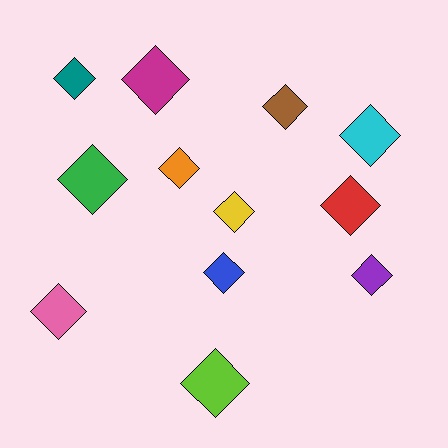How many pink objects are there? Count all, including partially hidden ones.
There is 1 pink object.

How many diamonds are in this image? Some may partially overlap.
There are 12 diamonds.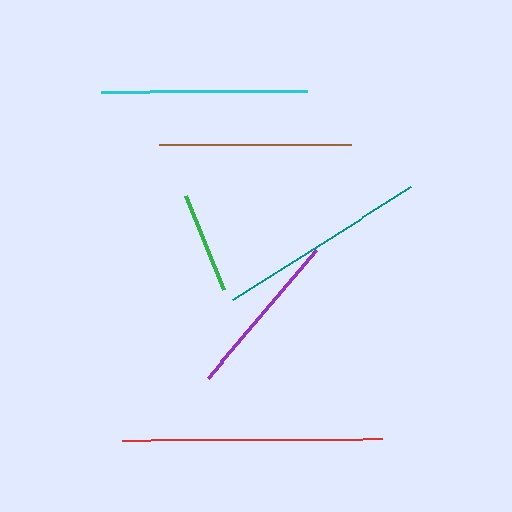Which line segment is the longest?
The red line is the longest at approximately 259 pixels.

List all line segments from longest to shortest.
From longest to shortest: red, teal, cyan, brown, purple, green.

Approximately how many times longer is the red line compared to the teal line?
The red line is approximately 1.2 times the length of the teal line.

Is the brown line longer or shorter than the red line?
The red line is longer than the brown line.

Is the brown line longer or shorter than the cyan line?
The cyan line is longer than the brown line.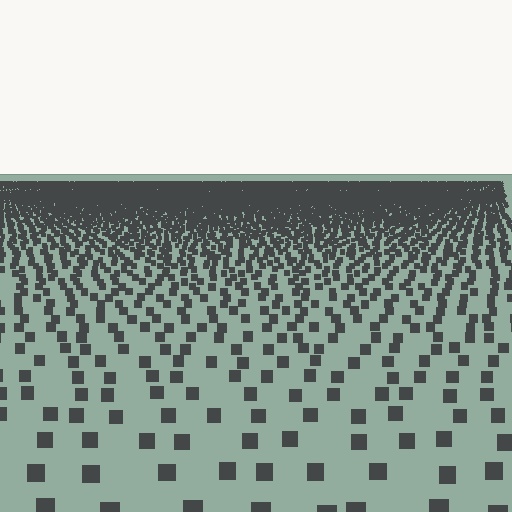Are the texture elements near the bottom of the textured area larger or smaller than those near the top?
Larger. Near the bottom, elements are closer to the viewer and appear at a bigger on-screen size.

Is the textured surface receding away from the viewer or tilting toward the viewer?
The surface is receding away from the viewer. Texture elements get smaller and denser toward the top.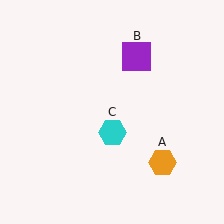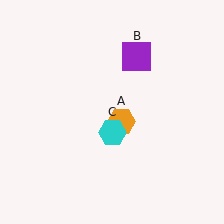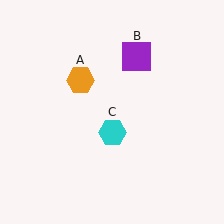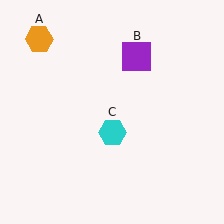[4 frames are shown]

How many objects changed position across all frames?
1 object changed position: orange hexagon (object A).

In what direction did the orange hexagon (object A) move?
The orange hexagon (object A) moved up and to the left.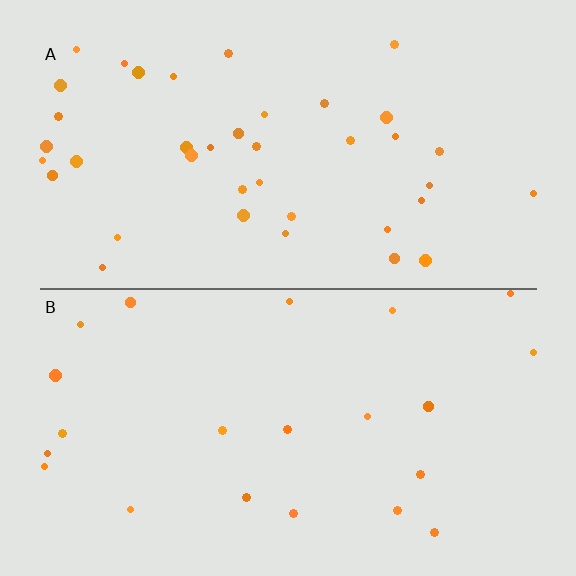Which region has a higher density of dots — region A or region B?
A (the top).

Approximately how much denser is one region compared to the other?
Approximately 1.8× — region A over region B.